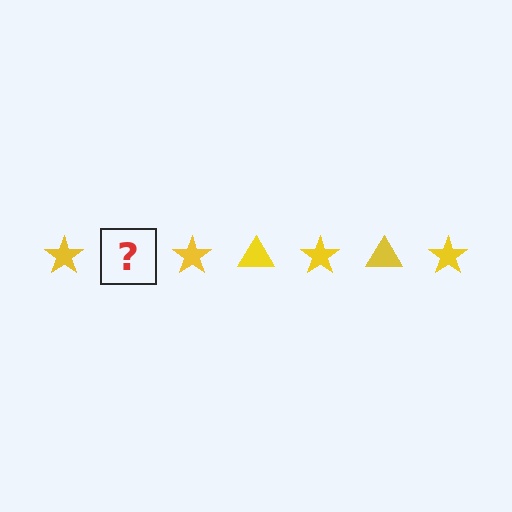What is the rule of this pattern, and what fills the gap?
The rule is that the pattern cycles through star, triangle shapes in yellow. The gap should be filled with a yellow triangle.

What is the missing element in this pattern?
The missing element is a yellow triangle.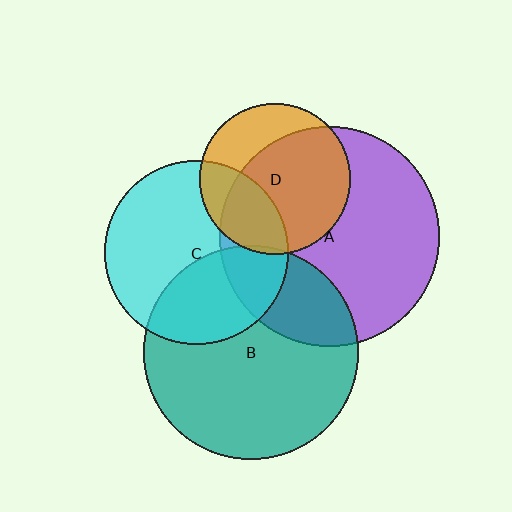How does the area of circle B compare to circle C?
Approximately 1.4 times.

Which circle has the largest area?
Circle A (purple).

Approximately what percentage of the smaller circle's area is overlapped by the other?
Approximately 5%.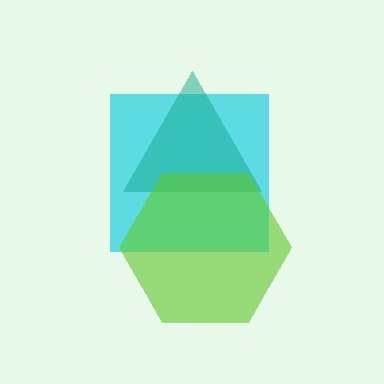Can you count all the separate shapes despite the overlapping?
Yes, there are 3 separate shapes.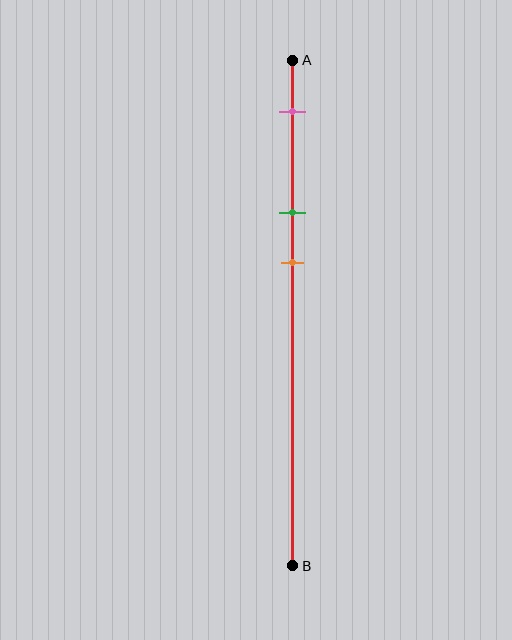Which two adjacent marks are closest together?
The green and orange marks are the closest adjacent pair.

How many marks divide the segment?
There are 3 marks dividing the segment.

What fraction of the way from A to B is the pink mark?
The pink mark is approximately 10% (0.1) of the way from A to B.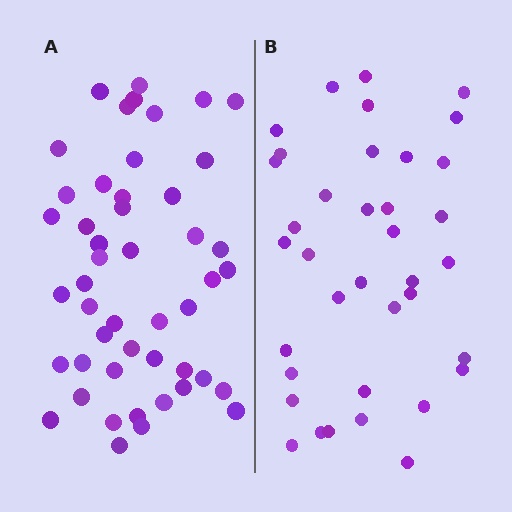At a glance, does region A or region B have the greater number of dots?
Region A (the left region) has more dots.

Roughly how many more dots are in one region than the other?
Region A has roughly 12 or so more dots than region B.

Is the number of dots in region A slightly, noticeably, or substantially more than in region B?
Region A has noticeably more, but not dramatically so. The ratio is roughly 1.3 to 1.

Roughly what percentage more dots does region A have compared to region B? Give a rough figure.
About 30% more.